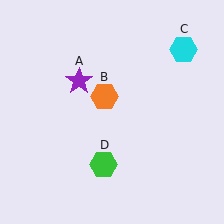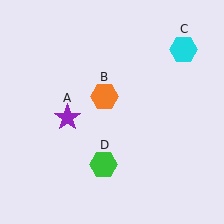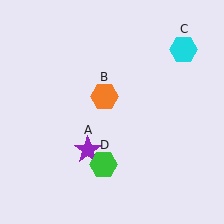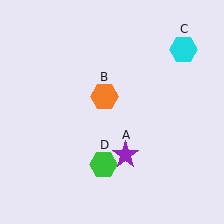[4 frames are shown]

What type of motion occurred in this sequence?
The purple star (object A) rotated counterclockwise around the center of the scene.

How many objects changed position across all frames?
1 object changed position: purple star (object A).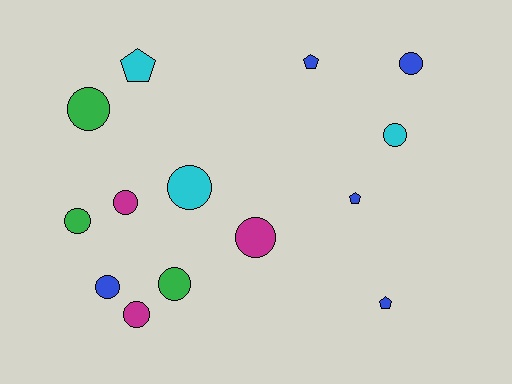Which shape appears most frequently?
Circle, with 10 objects.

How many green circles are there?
There are 3 green circles.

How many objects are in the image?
There are 14 objects.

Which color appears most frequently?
Blue, with 5 objects.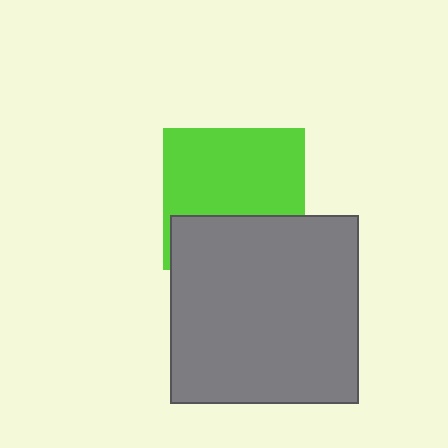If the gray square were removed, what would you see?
You would see the complete lime square.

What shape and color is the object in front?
The object in front is a gray square.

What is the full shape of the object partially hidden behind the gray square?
The partially hidden object is a lime square.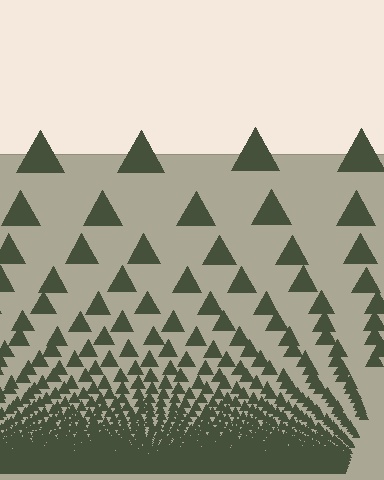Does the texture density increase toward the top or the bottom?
Density increases toward the bottom.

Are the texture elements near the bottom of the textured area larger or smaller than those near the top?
Smaller. The gradient is inverted — elements near the bottom are smaller and denser.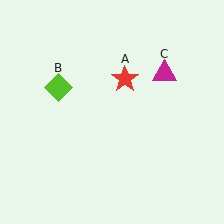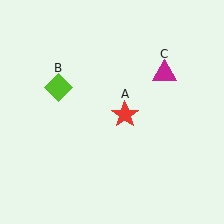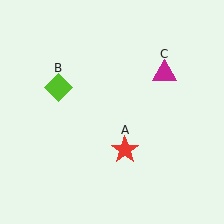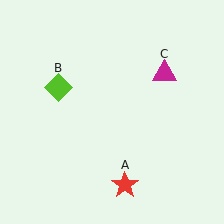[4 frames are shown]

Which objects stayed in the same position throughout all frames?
Lime diamond (object B) and magenta triangle (object C) remained stationary.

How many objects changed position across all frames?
1 object changed position: red star (object A).